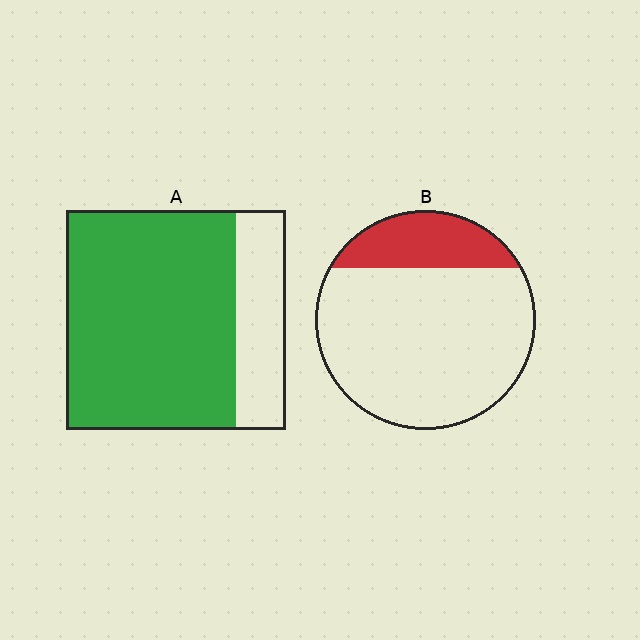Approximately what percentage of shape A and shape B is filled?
A is approximately 75% and B is approximately 20%.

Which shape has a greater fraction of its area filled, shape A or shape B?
Shape A.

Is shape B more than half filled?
No.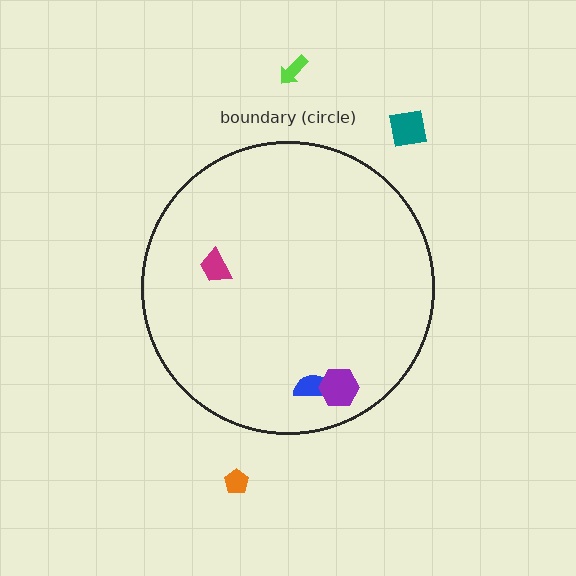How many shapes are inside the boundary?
3 inside, 3 outside.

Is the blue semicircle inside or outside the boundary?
Inside.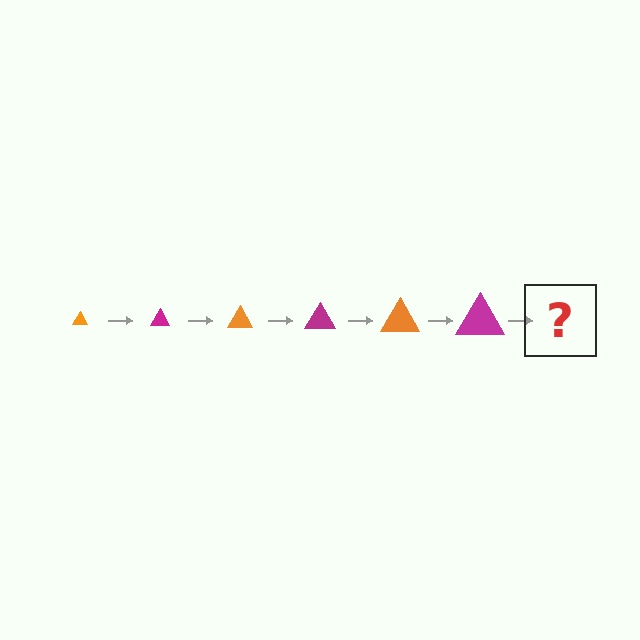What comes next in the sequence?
The next element should be an orange triangle, larger than the previous one.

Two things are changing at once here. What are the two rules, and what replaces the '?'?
The two rules are that the triangle grows larger each step and the color cycles through orange and magenta. The '?' should be an orange triangle, larger than the previous one.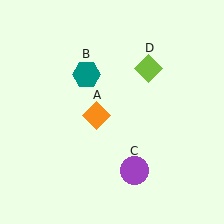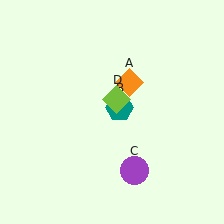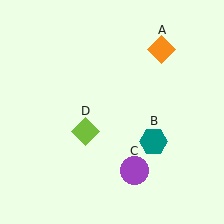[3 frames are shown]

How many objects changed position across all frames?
3 objects changed position: orange diamond (object A), teal hexagon (object B), lime diamond (object D).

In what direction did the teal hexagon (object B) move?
The teal hexagon (object B) moved down and to the right.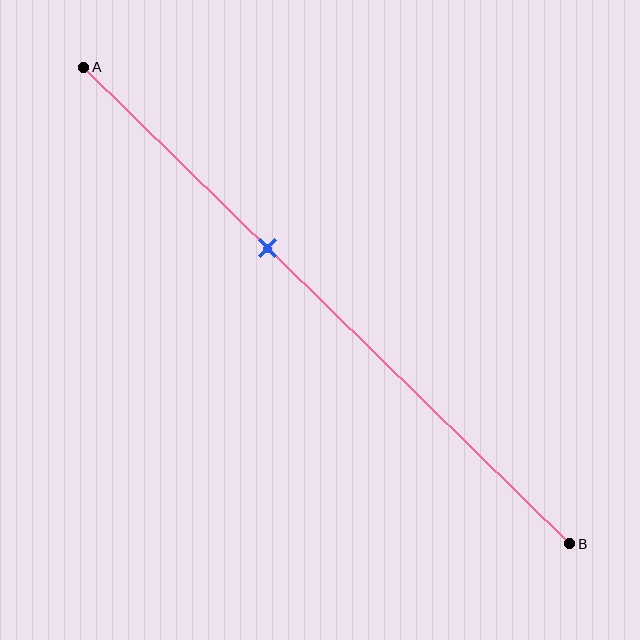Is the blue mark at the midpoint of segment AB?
No, the mark is at about 40% from A, not at the 50% midpoint.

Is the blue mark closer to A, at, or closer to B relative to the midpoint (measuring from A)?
The blue mark is closer to point A than the midpoint of segment AB.